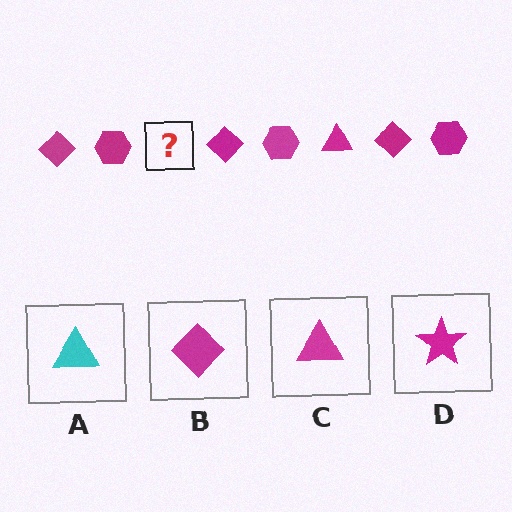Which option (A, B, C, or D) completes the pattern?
C.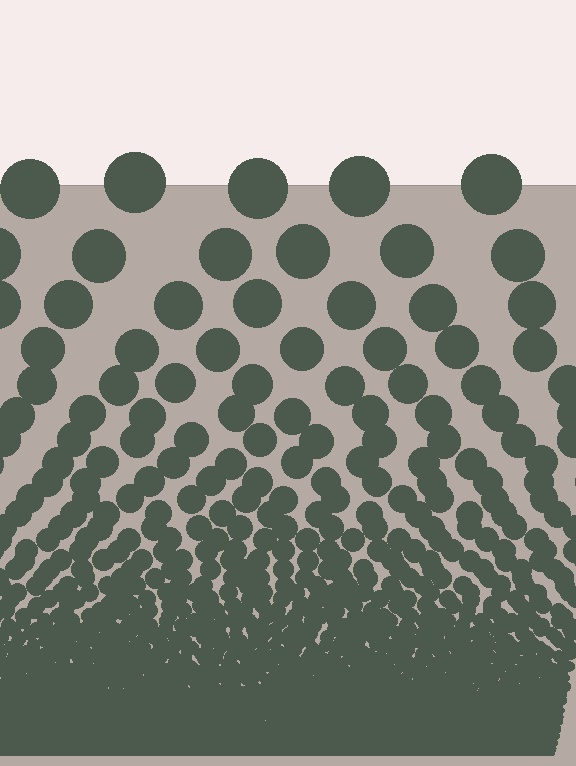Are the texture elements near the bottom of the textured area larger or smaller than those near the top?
Smaller. The gradient is inverted — elements near the bottom are smaller and denser.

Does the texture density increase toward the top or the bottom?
Density increases toward the bottom.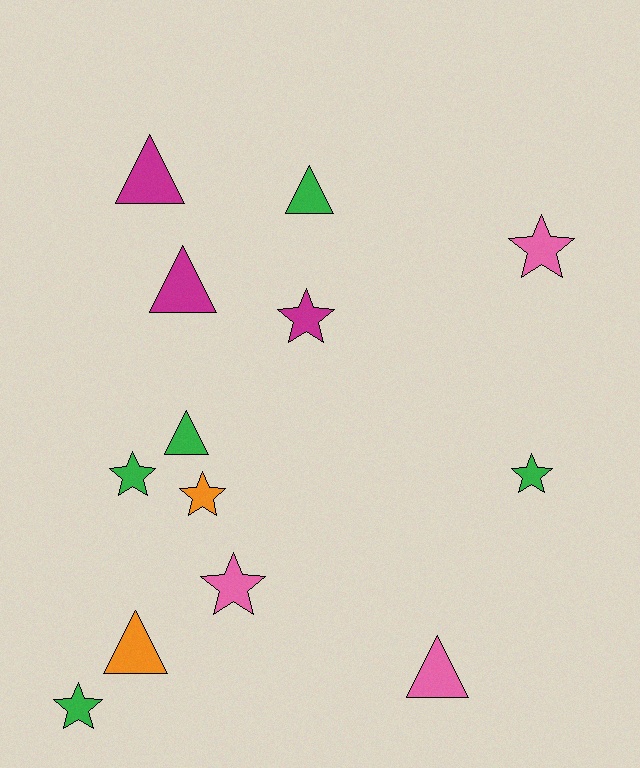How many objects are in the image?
There are 13 objects.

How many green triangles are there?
There are 2 green triangles.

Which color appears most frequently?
Green, with 5 objects.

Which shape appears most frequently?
Star, with 7 objects.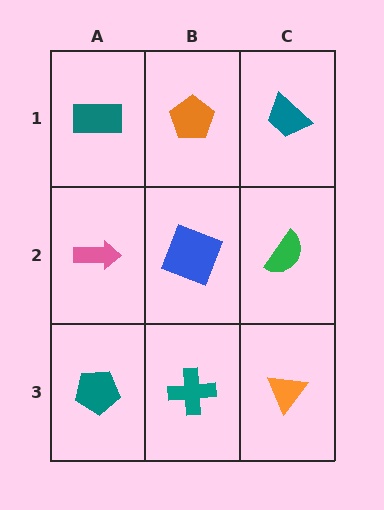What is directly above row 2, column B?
An orange pentagon.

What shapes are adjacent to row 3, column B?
A blue square (row 2, column B), a teal pentagon (row 3, column A), an orange triangle (row 3, column C).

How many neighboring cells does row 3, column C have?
2.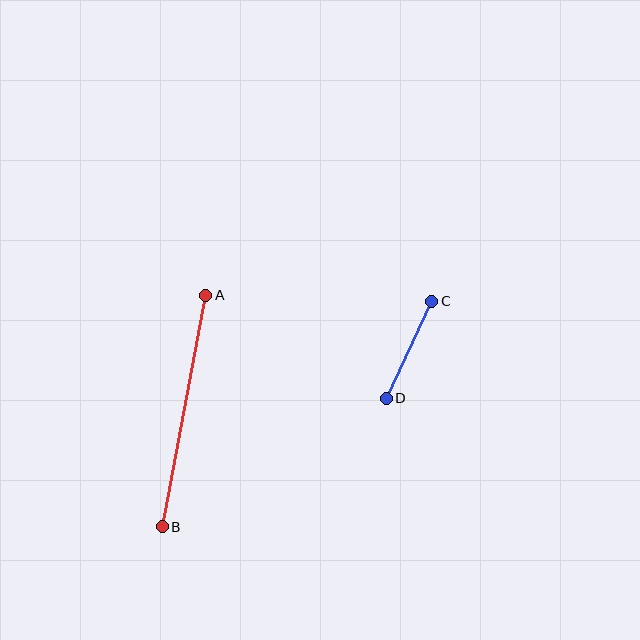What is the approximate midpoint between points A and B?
The midpoint is at approximately (184, 411) pixels.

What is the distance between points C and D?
The distance is approximately 107 pixels.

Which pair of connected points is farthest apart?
Points A and B are farthest apart.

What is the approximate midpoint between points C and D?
The midpoint is at approximately (409, 350) pixels.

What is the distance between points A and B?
The distance is approximately 235 pixels.